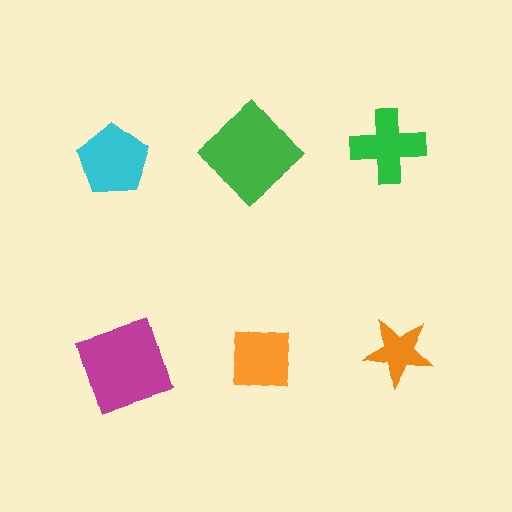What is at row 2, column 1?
A magenta square.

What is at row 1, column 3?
A green cross.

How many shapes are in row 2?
3 shapes.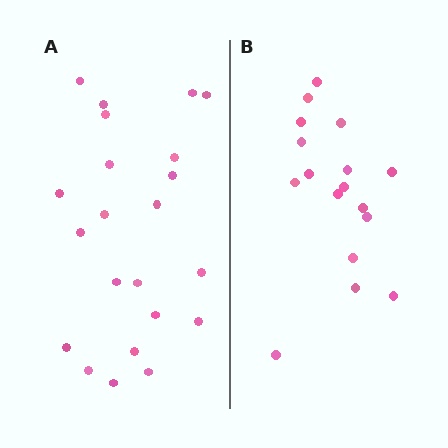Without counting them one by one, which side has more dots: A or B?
Region A (the left region) has more dots.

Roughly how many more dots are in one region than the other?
Region A has about 5 more dots than region B.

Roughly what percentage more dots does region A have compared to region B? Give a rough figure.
About 30% more.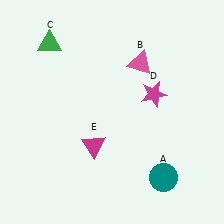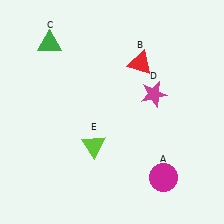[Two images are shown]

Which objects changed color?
A changed from teal to magenta. B changed from pink to red. E changed from magenta to lime.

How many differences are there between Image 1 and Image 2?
There are 3 differences between the two images.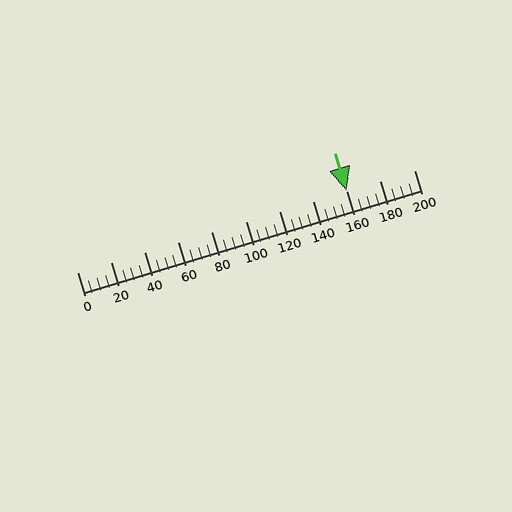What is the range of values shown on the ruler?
The ruler shows values from 0 to 200.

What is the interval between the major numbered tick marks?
The major tick marks are spaced 20 units apart.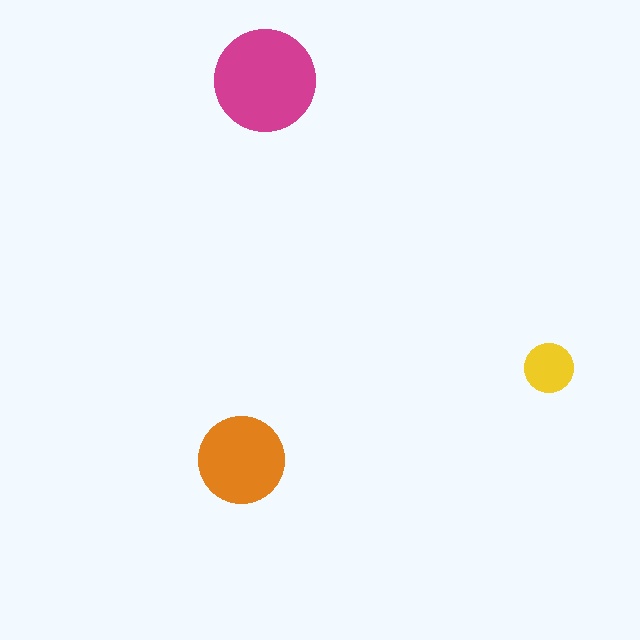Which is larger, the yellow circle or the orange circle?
The orange one.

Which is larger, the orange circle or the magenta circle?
The magenta one.